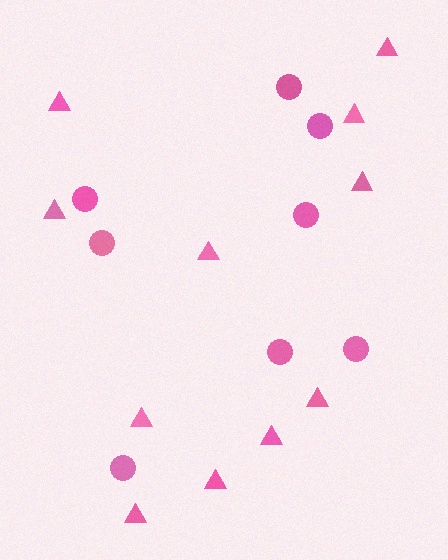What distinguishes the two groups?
There are 2 groups: one group of triangles (11) and one group of circles (8).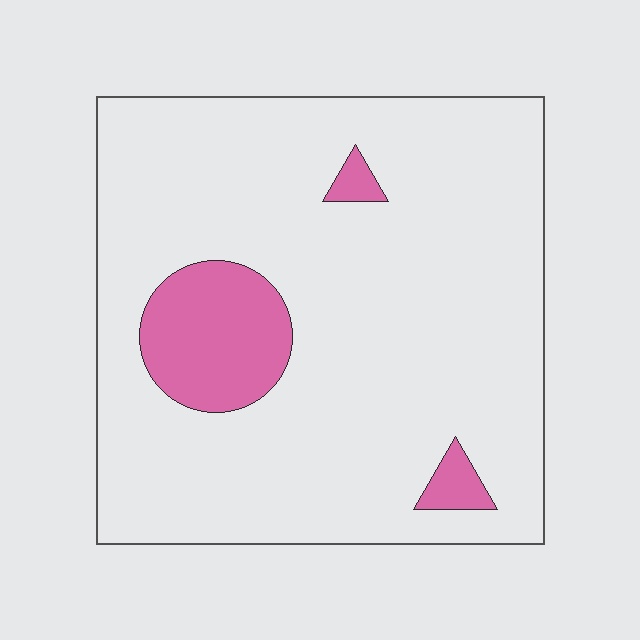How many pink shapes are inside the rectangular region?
3.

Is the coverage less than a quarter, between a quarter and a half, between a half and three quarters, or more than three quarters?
Less than a quarter.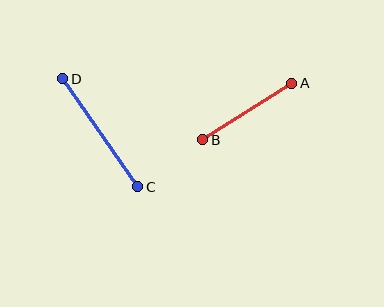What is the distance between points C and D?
The distance is approximately 132 pixels.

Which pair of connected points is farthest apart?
Points C and D are farthest apart.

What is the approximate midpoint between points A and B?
The midpoint is at approximately (247, 111) pixels.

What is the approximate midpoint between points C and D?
The midpoint is at approximately (100, 133) pixels.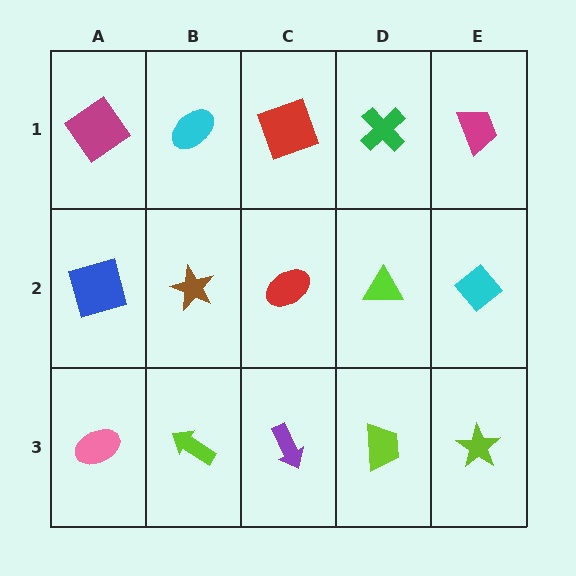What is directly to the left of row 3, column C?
A lime arrow.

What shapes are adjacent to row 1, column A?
A blue square (row 2, column A), a cyan ellipse (row 1, column B).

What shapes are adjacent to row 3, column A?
A blue square (row 2, column A), a lime arrow (row 3, column B).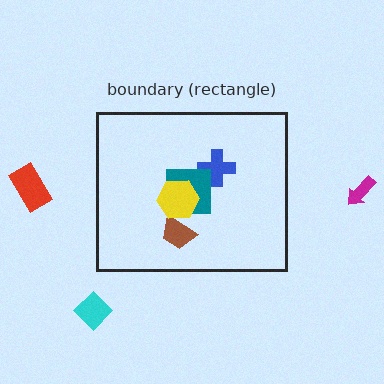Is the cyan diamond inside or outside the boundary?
Outside.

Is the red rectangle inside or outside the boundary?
Outside.